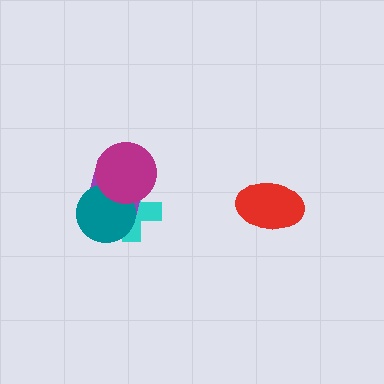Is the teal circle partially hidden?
Yes, it is partially covered by another shape.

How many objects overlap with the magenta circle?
3 objects overlap with the magenta circle.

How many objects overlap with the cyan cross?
3 objects overlap with the cyan cross.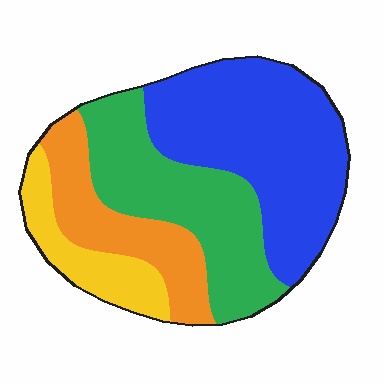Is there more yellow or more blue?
Blue.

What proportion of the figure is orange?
Orange takes up about one sixth (1/6) of the figure.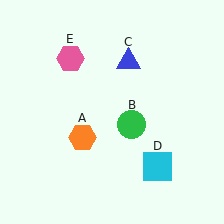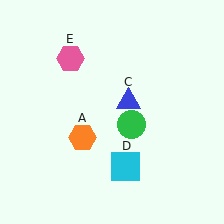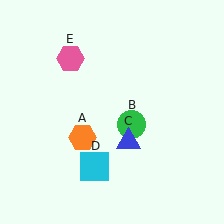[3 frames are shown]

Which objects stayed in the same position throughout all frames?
Orange hexagon (object A) and green circle (object B) and pink hexagon (object E) remained stationary.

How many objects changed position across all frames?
2 objects changed position: blue triangle (object C), cyan square (object D).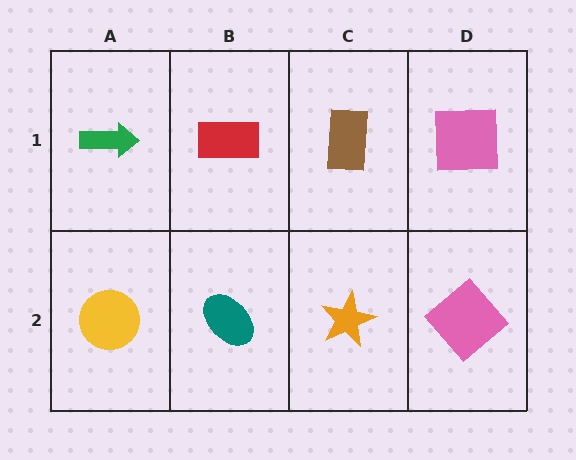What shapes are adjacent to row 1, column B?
A teal ellipse (row 2, column B), a green arrow (row 1, column A), a brown rectangle (row 1, column C).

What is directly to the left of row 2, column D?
An orange star.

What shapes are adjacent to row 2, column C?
A brown rectangle (row 1, column C), a teal ellipse (row 2, column B), a pink diamond (row 2, column D).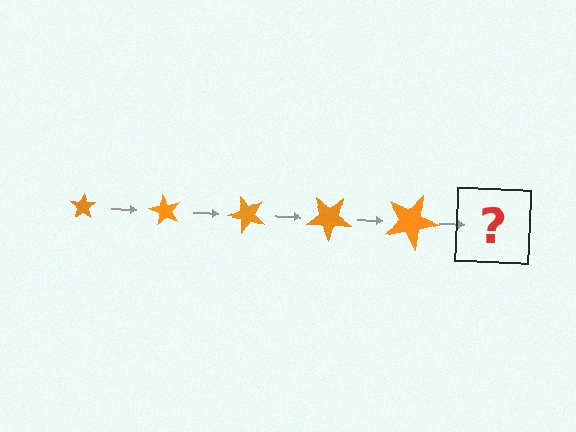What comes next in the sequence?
The next element should be a star, larger than the previous one and rotated 300 degrees from the start.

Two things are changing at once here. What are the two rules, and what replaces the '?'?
The two rules are that the star grows larger each step and it rotates 60 degrees each step. The '?' should be a star, larger than the previous one and rotated 300 degrees from the start.